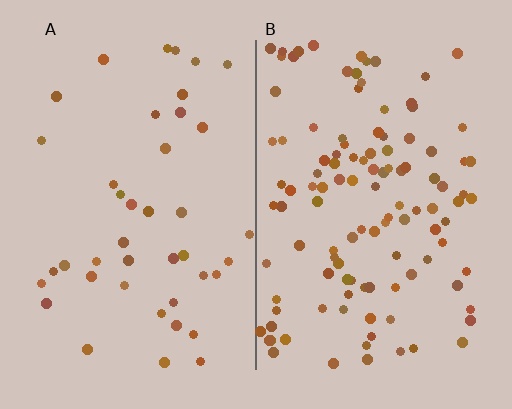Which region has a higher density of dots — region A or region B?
B (the right).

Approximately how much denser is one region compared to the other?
Approximately 2.8× — region B over region A.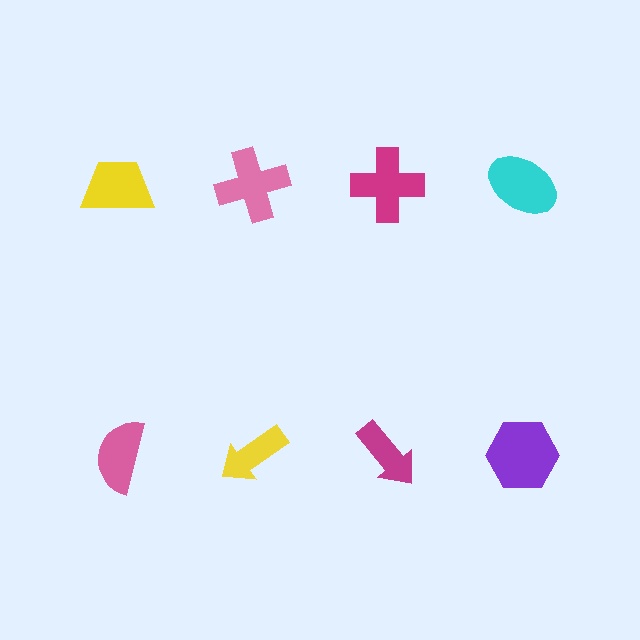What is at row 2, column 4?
A purple hexagon.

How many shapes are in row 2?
4 shapes.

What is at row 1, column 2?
A pink cross.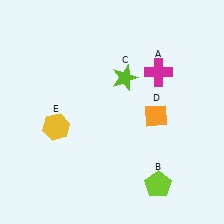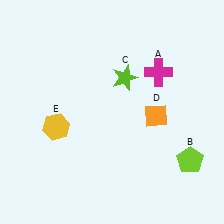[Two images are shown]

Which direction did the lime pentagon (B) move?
The lime pentagon (B) moved right.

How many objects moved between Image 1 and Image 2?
1 object moved between the two images.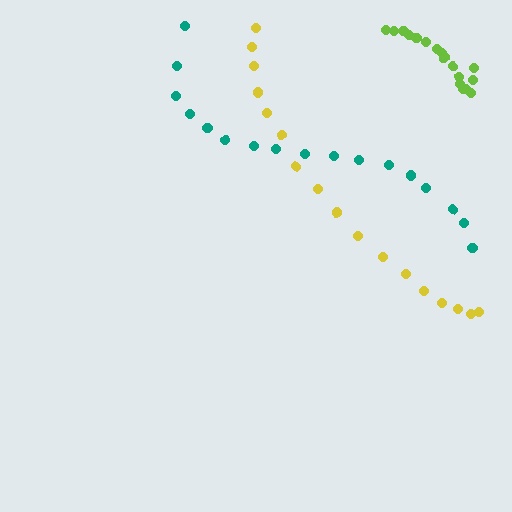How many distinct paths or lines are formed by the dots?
There are 3 distinct paths.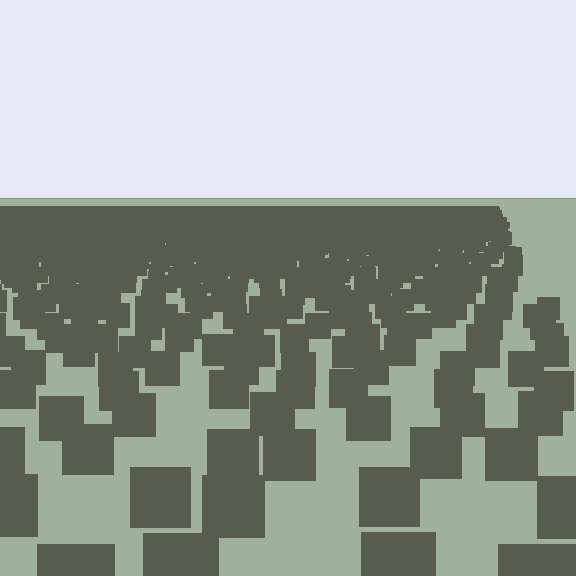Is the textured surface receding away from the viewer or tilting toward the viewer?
The surface is receding away from the viewer. Texture elements get smaller and denser toward the top.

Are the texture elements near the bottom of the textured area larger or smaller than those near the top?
Larger. Near the bottom, elements are closer to the viewer and appear at a bigger on-screen size.